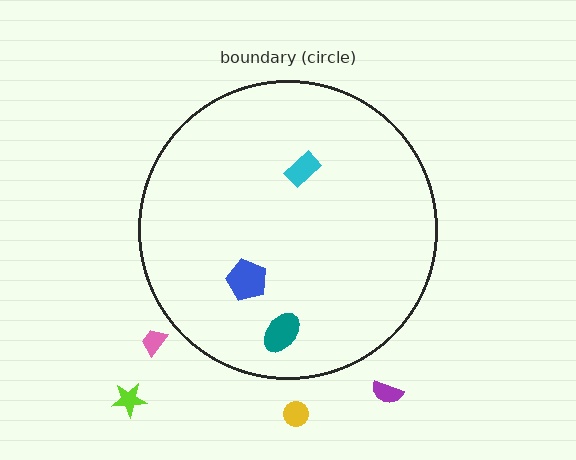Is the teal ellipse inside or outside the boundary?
Inside.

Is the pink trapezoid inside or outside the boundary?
Outside.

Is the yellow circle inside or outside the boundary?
Outside.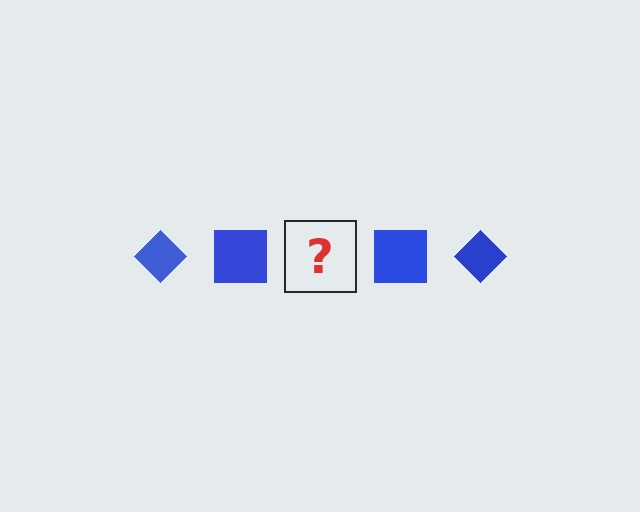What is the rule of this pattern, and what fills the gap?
The rule is that the pattern cycles through diamond, square shapes in blue. The gap should be filled with a blue diamond.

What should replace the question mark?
The question mark should be replaced with a blue diamond.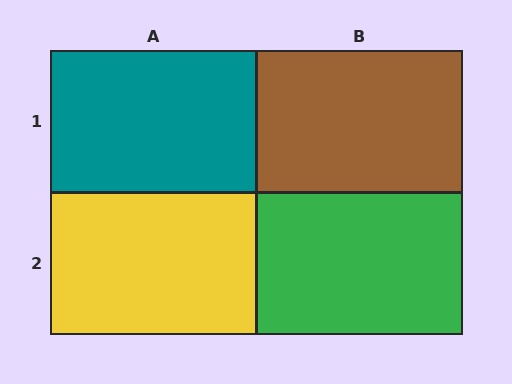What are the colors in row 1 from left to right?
Teal, brown.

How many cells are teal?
1 cell is teal.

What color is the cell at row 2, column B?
Green.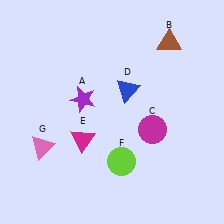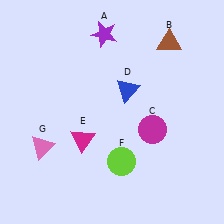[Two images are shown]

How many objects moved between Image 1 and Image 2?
1 object moved between the two images.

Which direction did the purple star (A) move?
The purple star (A) moved up.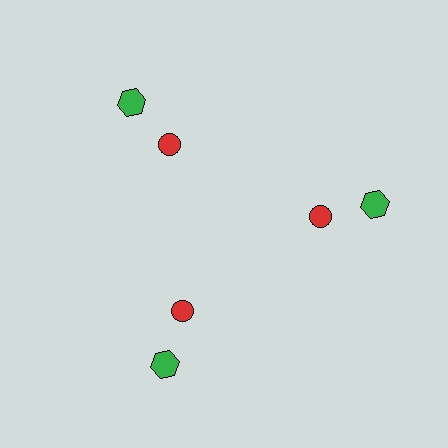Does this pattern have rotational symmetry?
Yes, this pattern has 3-fold rotational symmetry. It looks the same after rotating 120 degrees around the center.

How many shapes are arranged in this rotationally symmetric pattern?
There are 6 shapes, arranged in 3 groups of 2.